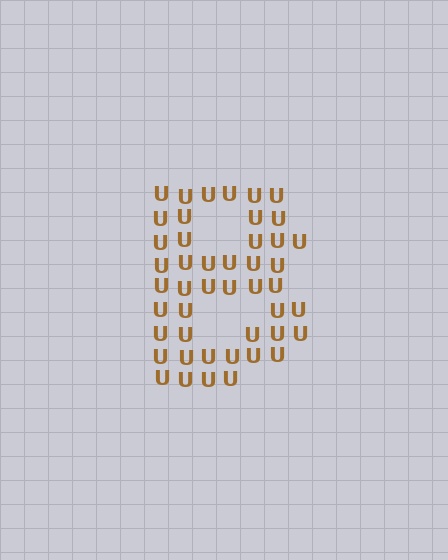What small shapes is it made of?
It is made of small letter U's.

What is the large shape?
The large shape is the letter B.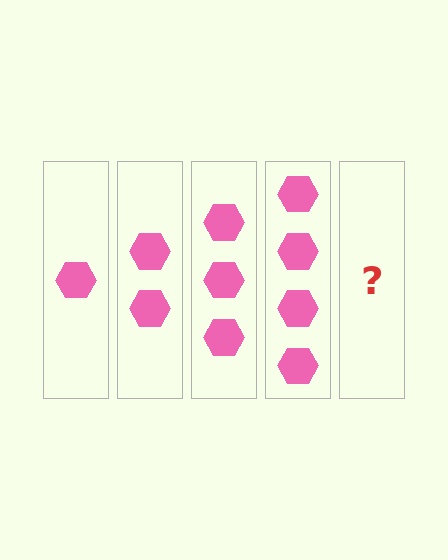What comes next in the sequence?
The next element should be 5 hexagons.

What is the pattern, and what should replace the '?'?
The pattern is that each step adds one more hexagon. The '?' should be 5 hexagons.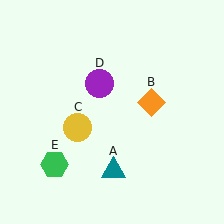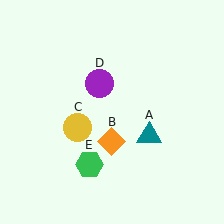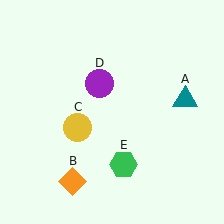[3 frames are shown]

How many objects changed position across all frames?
3 objects changed position: teal triangle (object A), orange diamond (object B), green hexagon (object E).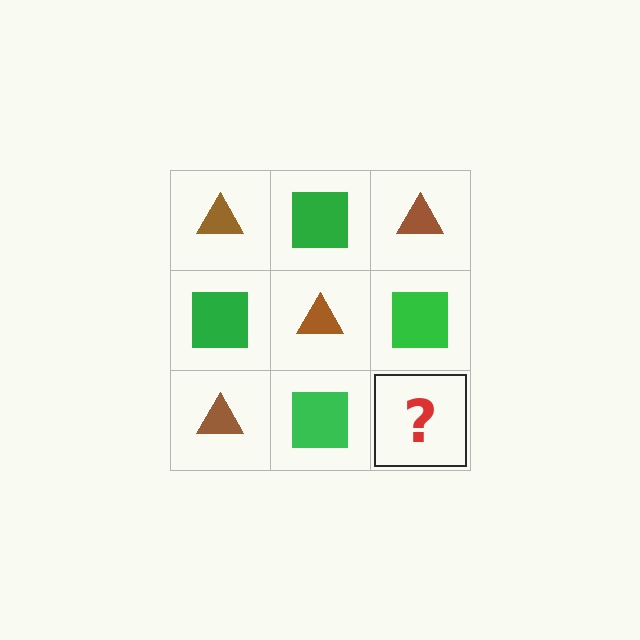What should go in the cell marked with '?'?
The missing cell should contain a brown triangle.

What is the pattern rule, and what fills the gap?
The rule is that it alternates brown triangle and green square in a checkerboard pattern. The gap should be filled with a brown triangle.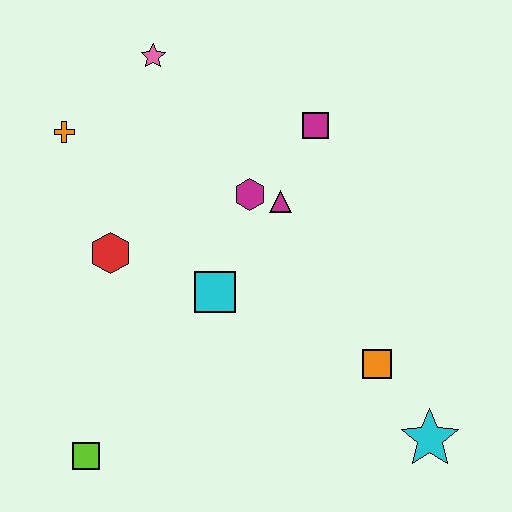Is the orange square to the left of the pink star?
No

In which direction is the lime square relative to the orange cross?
The lime square is below the orange cross.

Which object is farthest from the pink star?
The cyan star is farthest from the pink star.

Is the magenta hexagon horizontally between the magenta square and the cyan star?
No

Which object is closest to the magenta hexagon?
The magenta triangle is closest to the magenta hexagon.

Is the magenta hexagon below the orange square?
No